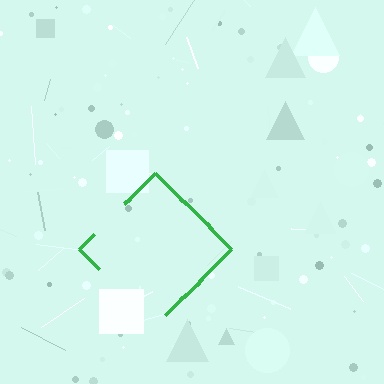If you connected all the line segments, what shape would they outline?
They would outline a diamond.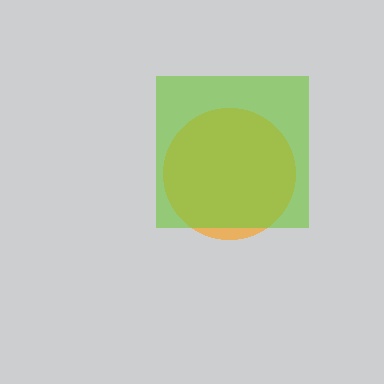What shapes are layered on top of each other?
The layered shapes are: an orange circle, a lime square.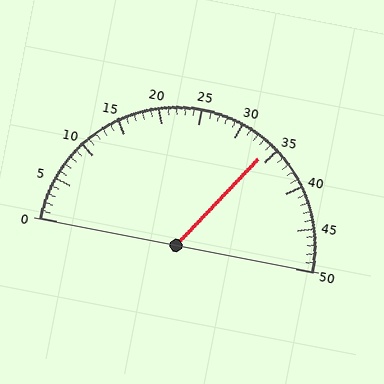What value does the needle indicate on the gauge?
The needle indicates approximately 34.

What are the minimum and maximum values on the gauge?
The gauge ranges from 0 to 50.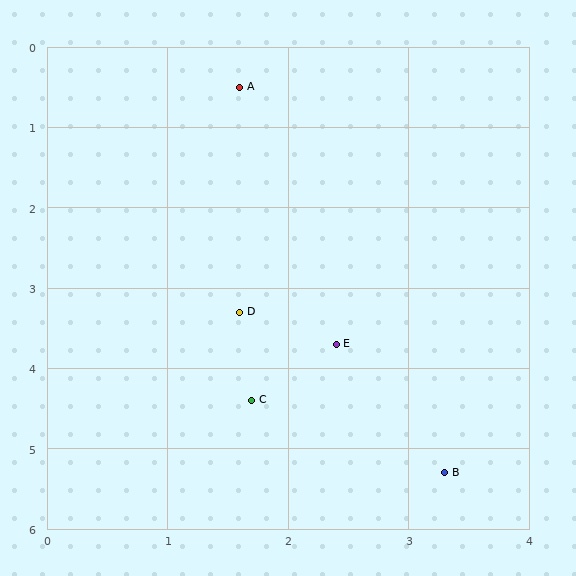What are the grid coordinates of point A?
Point A is at approximately (1.6, 0.5).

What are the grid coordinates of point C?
Point C is at approximately (1.7, 4.4).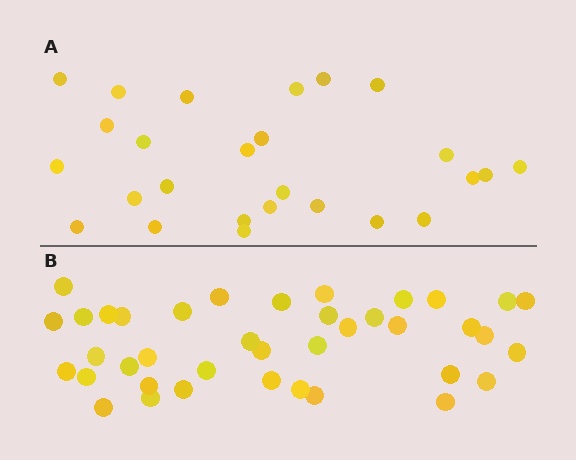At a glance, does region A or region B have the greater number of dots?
Region B (the bottom region) has more dots.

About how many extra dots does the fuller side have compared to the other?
Region B has approximately 15 more dots than region A.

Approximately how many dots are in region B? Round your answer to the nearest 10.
About 40 dots. (The exact count is 39, which rounds to 40.)